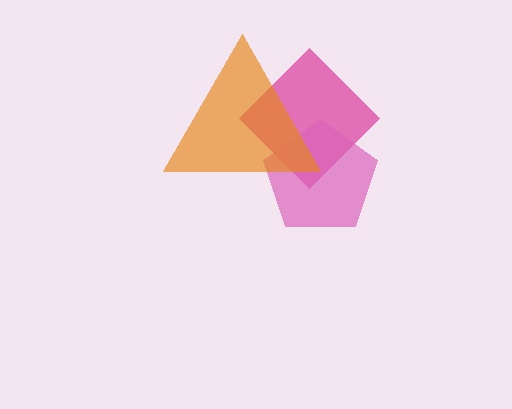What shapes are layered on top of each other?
The layered shapes are: a magenta diamond, a pink pentagon, an orange triangle.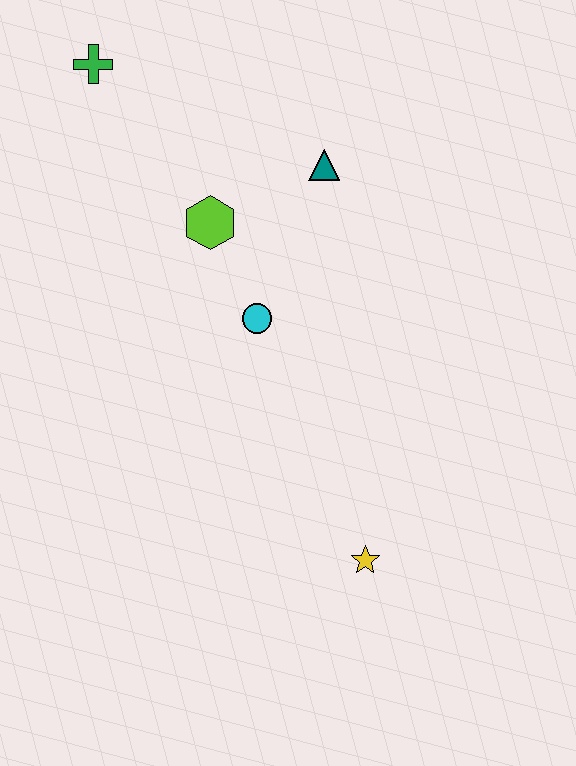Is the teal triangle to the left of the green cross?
No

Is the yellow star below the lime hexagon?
Yes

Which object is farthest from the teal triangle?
The yellow star is farthest from the teal triangle.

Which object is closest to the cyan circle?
The lime hexagon is closest to the cyan circle.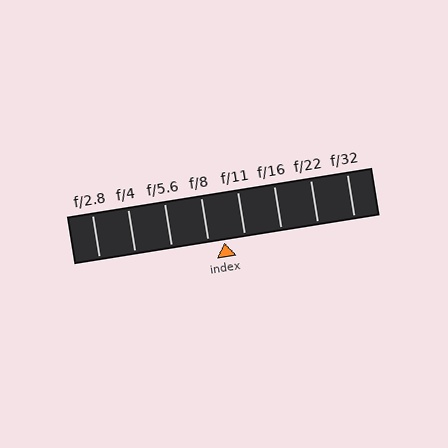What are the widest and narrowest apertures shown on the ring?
The widest aperture shown is f/2.8 and the narrowest is f/32.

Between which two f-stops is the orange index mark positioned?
The index mark is between f/8 and f/11.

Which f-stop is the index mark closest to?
The index mark is closest to f/8.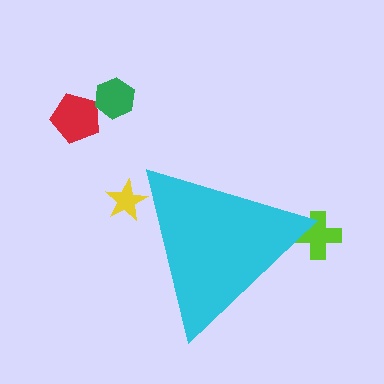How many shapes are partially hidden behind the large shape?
2 shapes are partially hidden.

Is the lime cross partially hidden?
Yes, the lime cross is partially hidden behind the cyan triangle.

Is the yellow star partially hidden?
Yes, the yellow star is partially hidden behind the cyan triangle.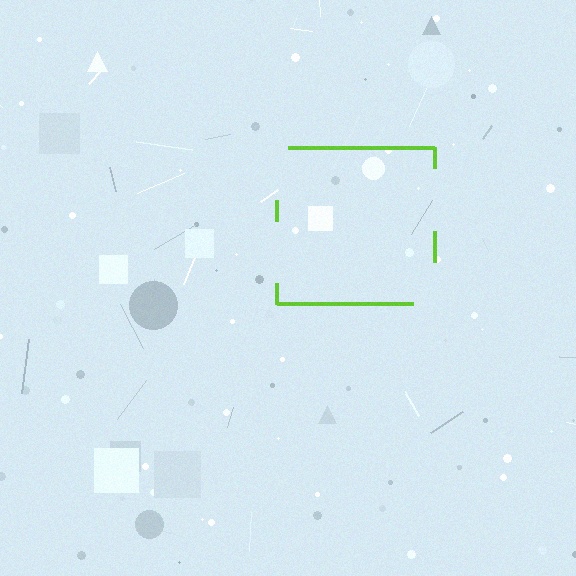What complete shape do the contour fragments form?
The contour fragments form a square.